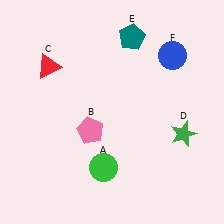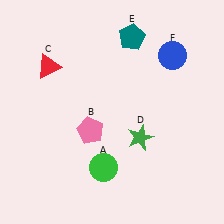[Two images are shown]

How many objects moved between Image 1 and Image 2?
1 object moved between the two images.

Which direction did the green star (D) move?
The green star (D) moved left.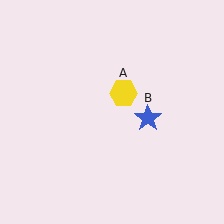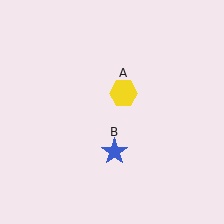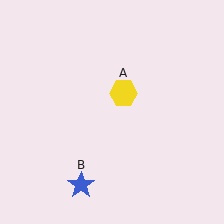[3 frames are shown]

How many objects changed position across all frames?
1 object changed position: blue star (object B).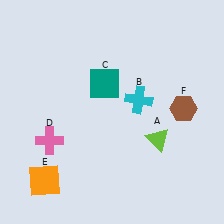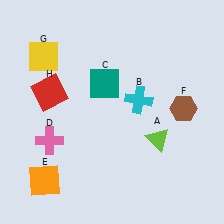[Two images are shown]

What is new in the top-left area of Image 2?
A red square (H) was added in the top-left area of Image 2.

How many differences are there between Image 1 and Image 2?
There are 2 differences between the two images.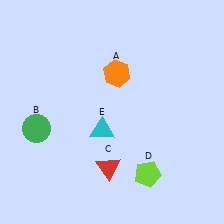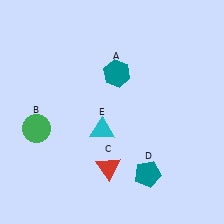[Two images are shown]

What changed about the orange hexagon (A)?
In Image 1, A is orange. In Image 2, it changed to teal.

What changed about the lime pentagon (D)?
In Image 1, D is lime. In Image 2, it changed to teal.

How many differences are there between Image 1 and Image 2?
There are 2 differences between the two images.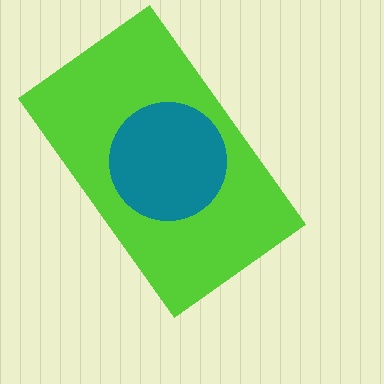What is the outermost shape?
The lime rectangle.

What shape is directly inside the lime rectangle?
The teal circle.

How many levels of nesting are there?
2.